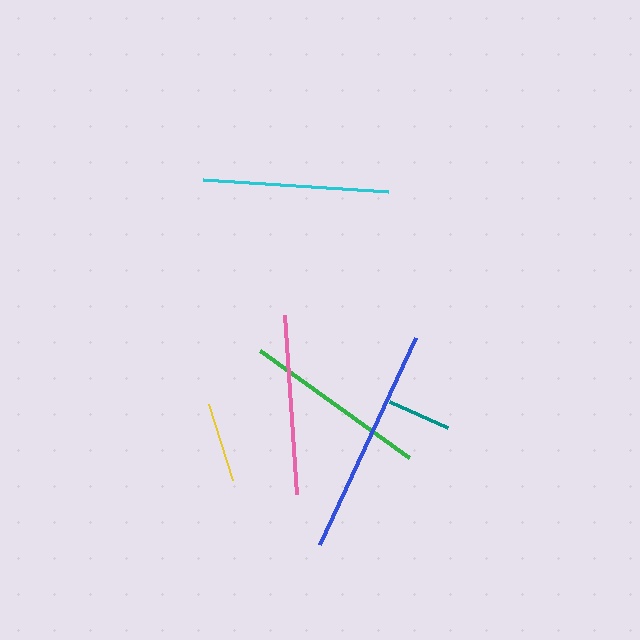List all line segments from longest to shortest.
From longest to shortest: blue, cyan, green, pink, yellow, teal.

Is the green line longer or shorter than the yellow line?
The green line is longer than the yellow line.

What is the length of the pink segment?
The pink segment is approximately 179 pixels long.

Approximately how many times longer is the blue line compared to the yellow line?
The blue line is approximately 2.9 times the length of the yellow line.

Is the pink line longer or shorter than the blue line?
The blue line is longer than the pink line.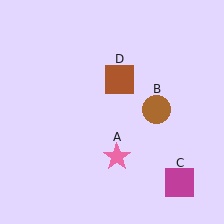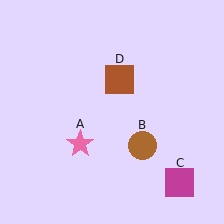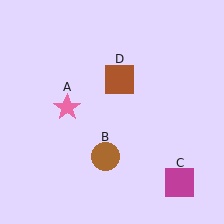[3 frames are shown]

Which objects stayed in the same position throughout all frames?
Magenta square (object C) and brown square (object D) remained stationary.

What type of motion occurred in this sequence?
The pink star (object A), brown circle (object B) rotated clockwise around the center of the scene.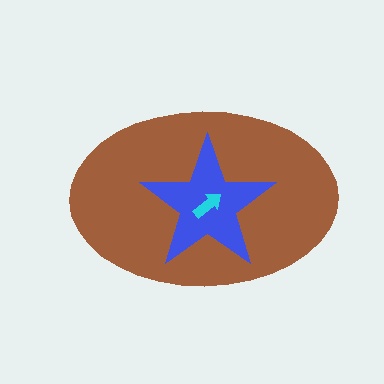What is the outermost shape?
The brown ellipse.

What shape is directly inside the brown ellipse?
The blue star.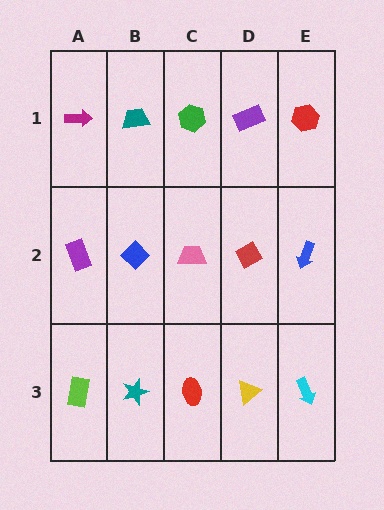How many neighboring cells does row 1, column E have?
2.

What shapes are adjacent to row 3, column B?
A blue diamond (row 2, column B), a lime rectangle (row 3, column A), a red ellipse (row 3, column C).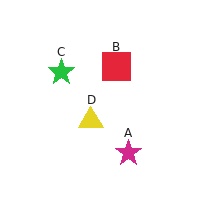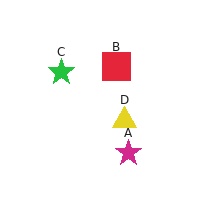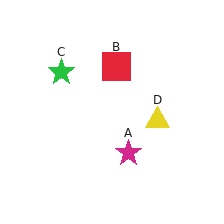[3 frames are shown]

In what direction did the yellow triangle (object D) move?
The yellow triangle (object D) moved right.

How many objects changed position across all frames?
1 object changed position: yellow triangle (object D).